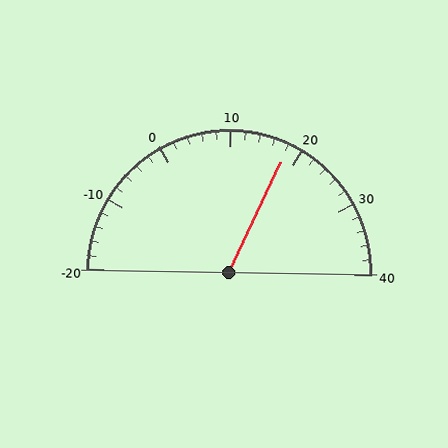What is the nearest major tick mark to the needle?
The nearest major tick mark is 20.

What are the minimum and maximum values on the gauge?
The gauge ranges from -20 to 40.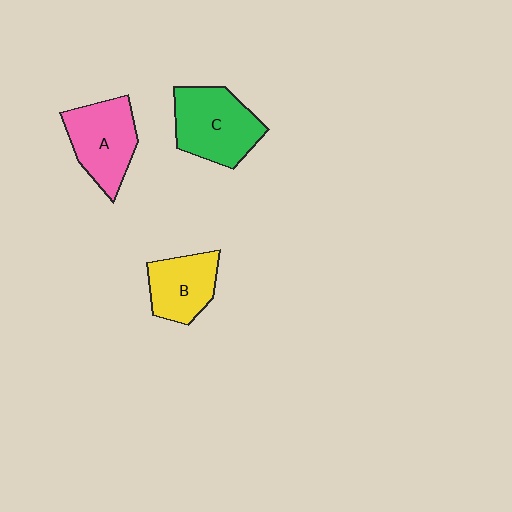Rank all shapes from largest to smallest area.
From largest to smallest: C (green), A (pink), B (yellow).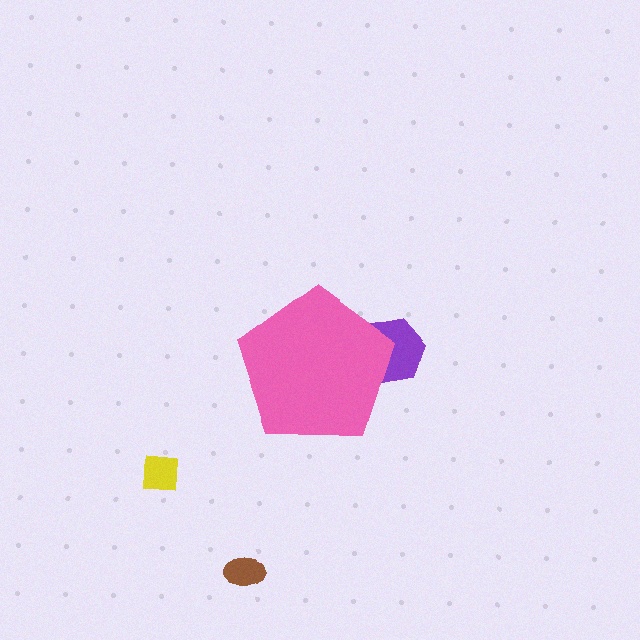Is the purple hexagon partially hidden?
Yes, the purple hexagon is partially hidden behind the pink pentagon.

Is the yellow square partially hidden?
No, the yellow square is fully visible.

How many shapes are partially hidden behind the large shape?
1 shape is partially hidden.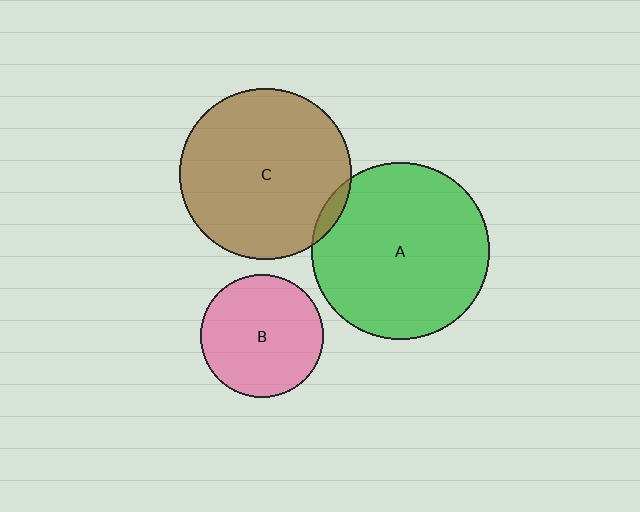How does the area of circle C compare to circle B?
Approximately 1.9 times.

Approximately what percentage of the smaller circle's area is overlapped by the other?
Approximately 5%.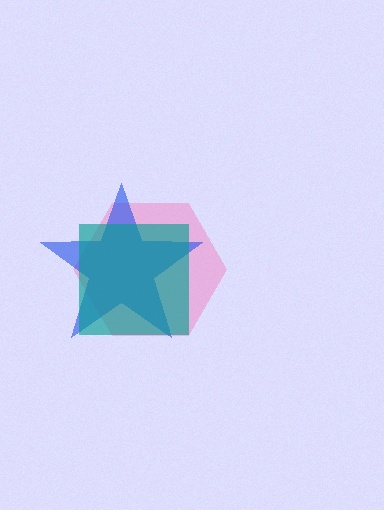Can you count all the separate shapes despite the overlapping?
Yes, there are 3 separate shapes.